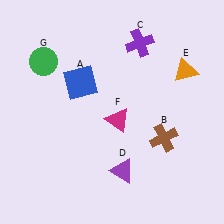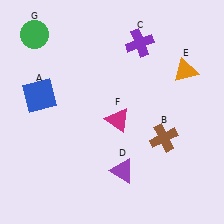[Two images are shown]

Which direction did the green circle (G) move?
The green circle (G) moved up.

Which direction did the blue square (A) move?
The blue square (A) moved left.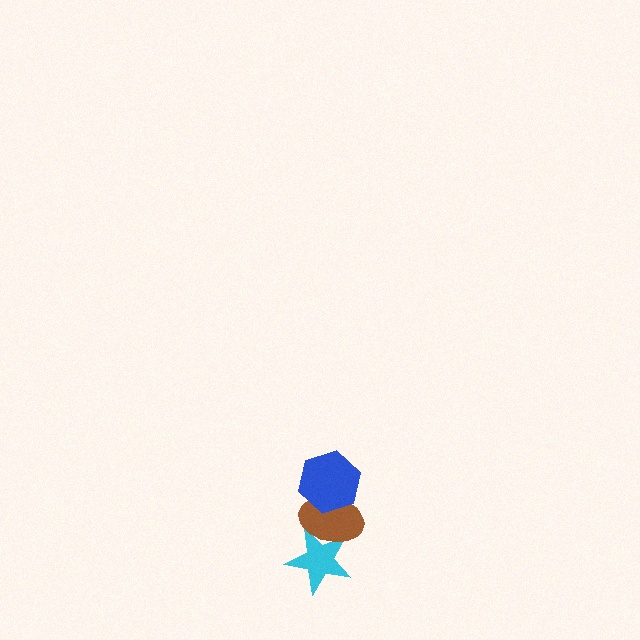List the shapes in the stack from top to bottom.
From top to bottom: the blue hexagon, the brown ellipse, the cyan star.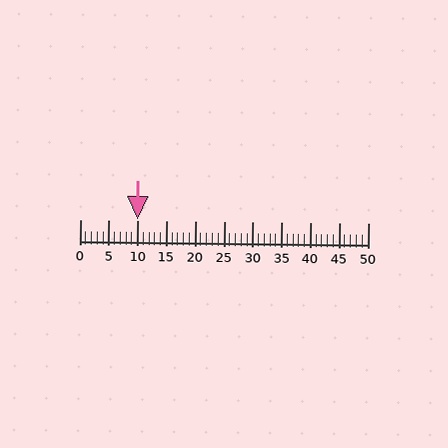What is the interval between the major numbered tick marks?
The major tick marks are spaced 5 units apart.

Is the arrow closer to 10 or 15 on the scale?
The arrow is closer to 10.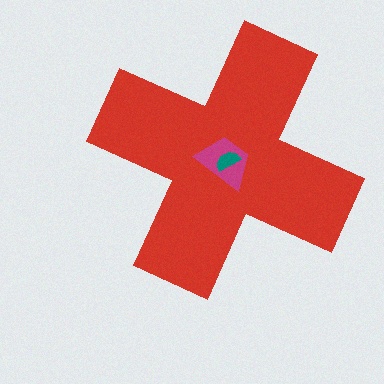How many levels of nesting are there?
3.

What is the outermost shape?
The red cross.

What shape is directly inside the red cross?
The magenta trapezoid.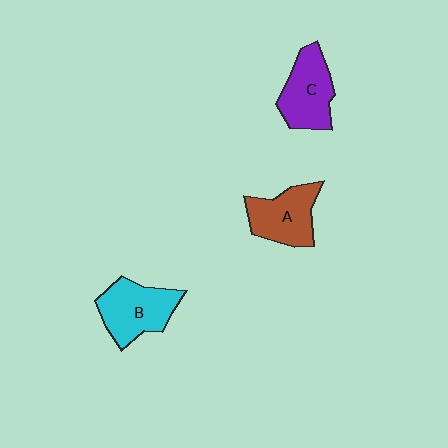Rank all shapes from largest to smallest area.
From largest to smallest: B (cyan), C (purple), A (brown).